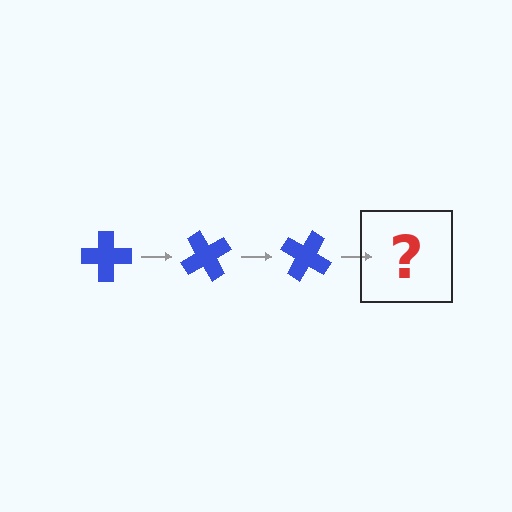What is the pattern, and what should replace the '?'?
The pattern is that the cross rotates 60 degrees each step. The '?' should be a blue cross rotated 180 degrees.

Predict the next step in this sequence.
The next step is a blue cross rotated 180 degrees.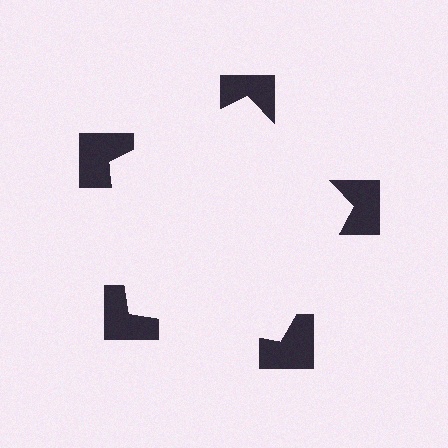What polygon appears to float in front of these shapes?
An illusory pentagon — its edges are inferred from the aligned wedge cuts in the notched squares, not physically drawn.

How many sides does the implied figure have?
5 sides.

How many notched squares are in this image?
There are 5 — one at each vertex of the illusory pentagon.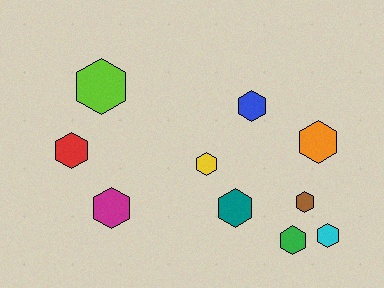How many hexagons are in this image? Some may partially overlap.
There are 10 hexagons.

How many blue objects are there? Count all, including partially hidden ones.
There is 1 blue object.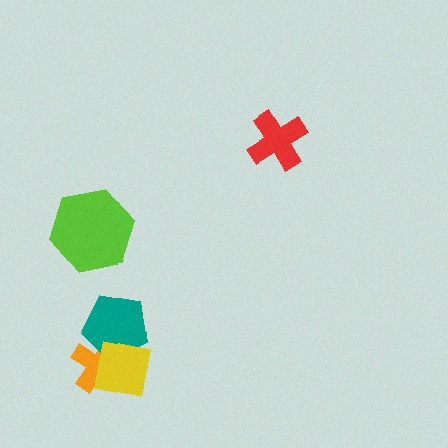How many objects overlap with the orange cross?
2 objects overlap with the orange cross.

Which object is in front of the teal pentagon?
The yellow square is in front of the teal pentagon.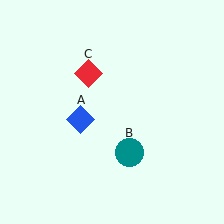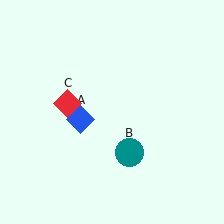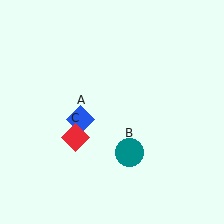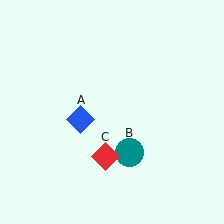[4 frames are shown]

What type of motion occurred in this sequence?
The red diamond (object C) rotated counterclockwise around the center of the scene.